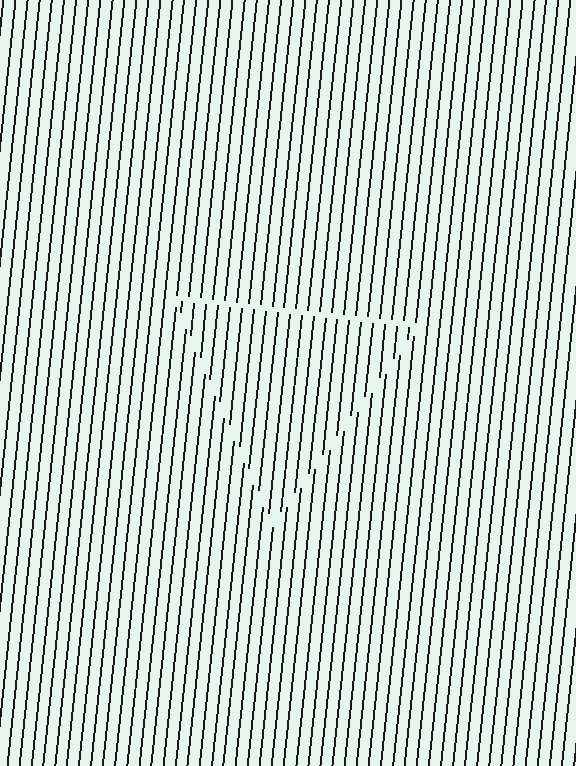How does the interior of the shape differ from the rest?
The interior of the shape contains the same grating, shifted by half a period — the contour is defined by the phase discontinuity where line-ends from the inner and outer gratings abut.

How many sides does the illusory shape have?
3 sides — the line-ends trace a triangle.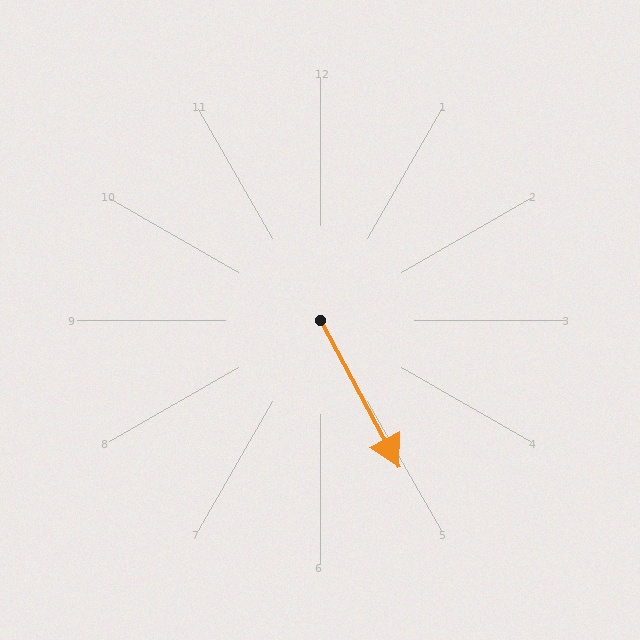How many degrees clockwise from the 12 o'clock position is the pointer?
Approximately 152 degrees.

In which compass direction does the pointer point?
Southeast.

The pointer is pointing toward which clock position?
Roughly 5 o'clock.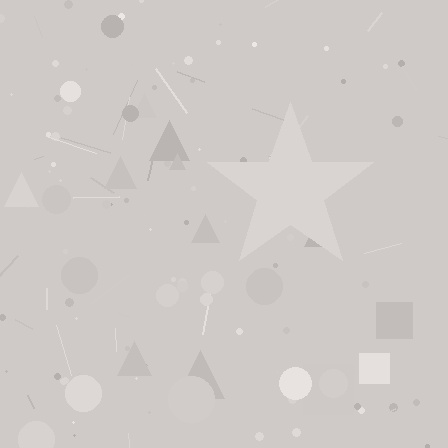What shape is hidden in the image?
A star is hidden in the image.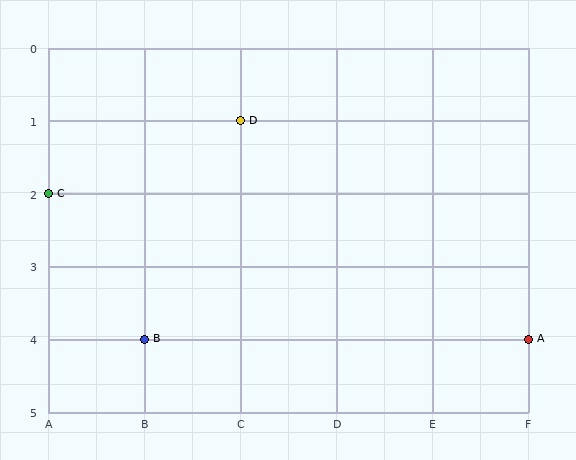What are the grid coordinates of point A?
Point A is at grid coordinates (F, 4).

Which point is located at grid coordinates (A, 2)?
Point C is at (A, 2).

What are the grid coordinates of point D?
Point D is at grid coordinates (C, 1).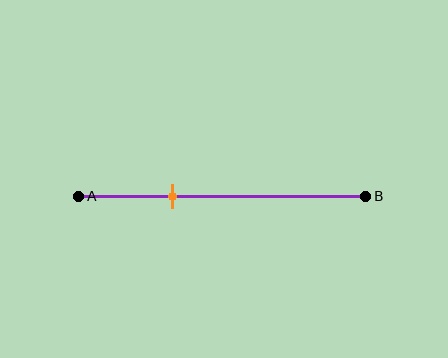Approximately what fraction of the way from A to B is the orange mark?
The orange mark is approximately 35% of the way from A to B.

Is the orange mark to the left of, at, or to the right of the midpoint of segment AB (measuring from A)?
The orange mark is to the left of the midpoint of segment AB.